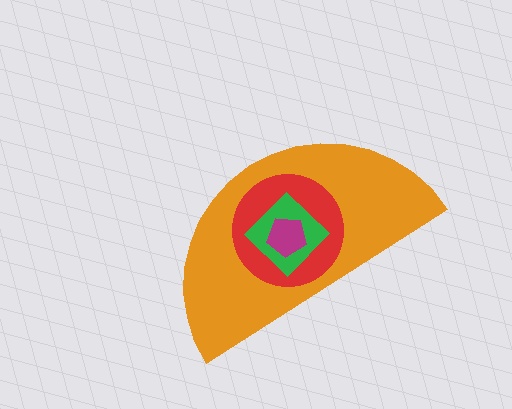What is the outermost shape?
The orange semicircle.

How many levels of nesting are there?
4.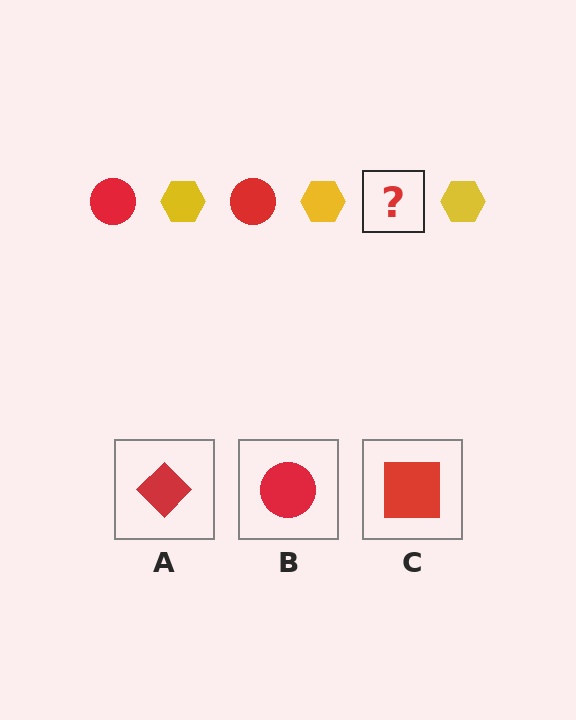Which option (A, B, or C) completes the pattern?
B.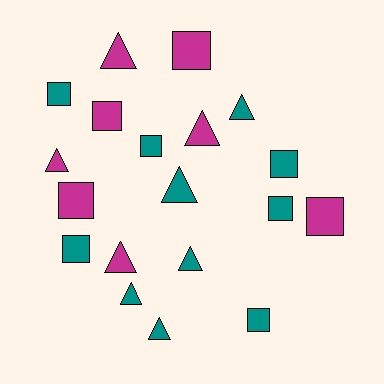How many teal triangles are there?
There are 5 teal triangles.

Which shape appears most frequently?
Square, with 10 objects.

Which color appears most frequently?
Teal, with 11 objects.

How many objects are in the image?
There are 19 objects.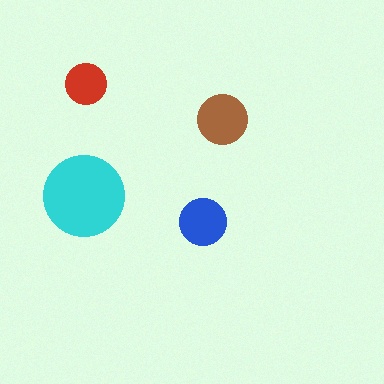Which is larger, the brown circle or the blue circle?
The brown one.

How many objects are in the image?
There are 4 objects in the image.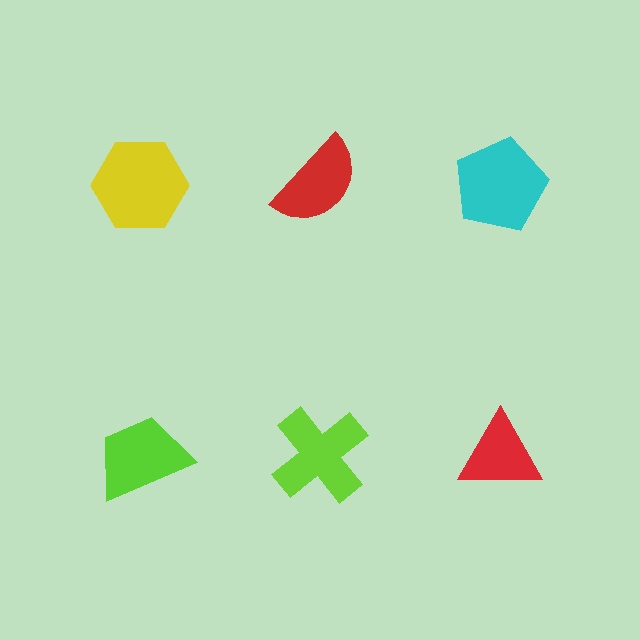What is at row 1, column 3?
A cyan pentagon.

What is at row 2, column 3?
A red triangle.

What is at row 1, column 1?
A yellow hexagon.